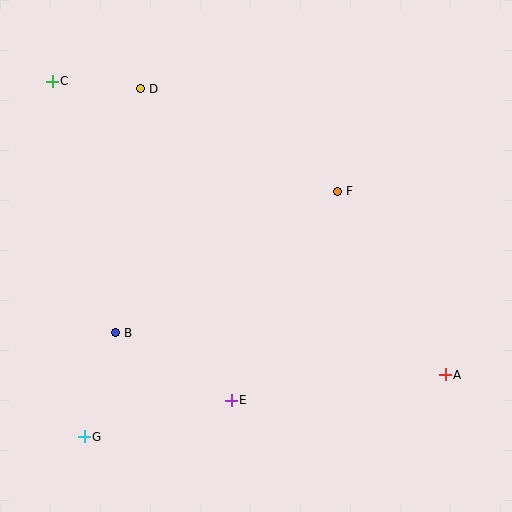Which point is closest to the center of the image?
Point F at (338, 191) is closest to the center.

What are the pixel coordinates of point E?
Point E is at (231, 400).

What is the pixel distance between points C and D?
The distance between C and D is 89 pixels.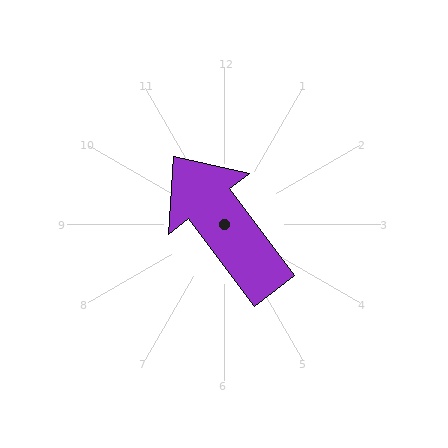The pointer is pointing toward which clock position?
Roughly 11 o'clock.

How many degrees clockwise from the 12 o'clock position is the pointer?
Approximately 323 degrees.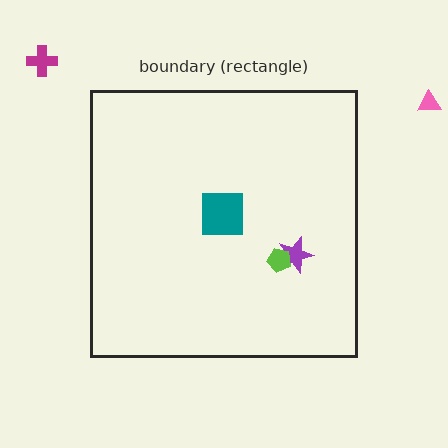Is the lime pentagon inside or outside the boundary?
Inside.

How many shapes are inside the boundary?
3 inside, 2 outside.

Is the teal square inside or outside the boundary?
Inside.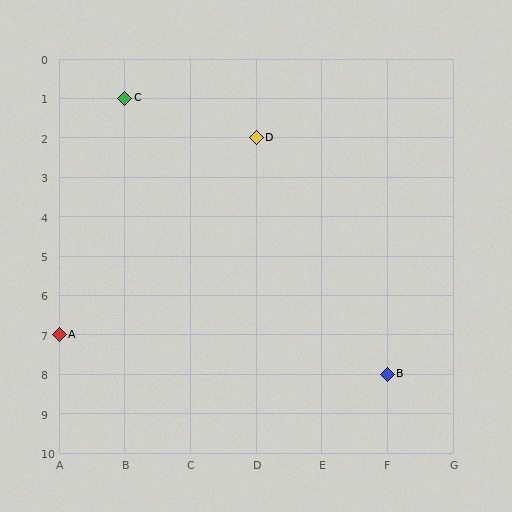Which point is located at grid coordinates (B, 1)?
Point C is at (B, 1).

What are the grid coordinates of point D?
Point D is at grid coordinates (D, 2).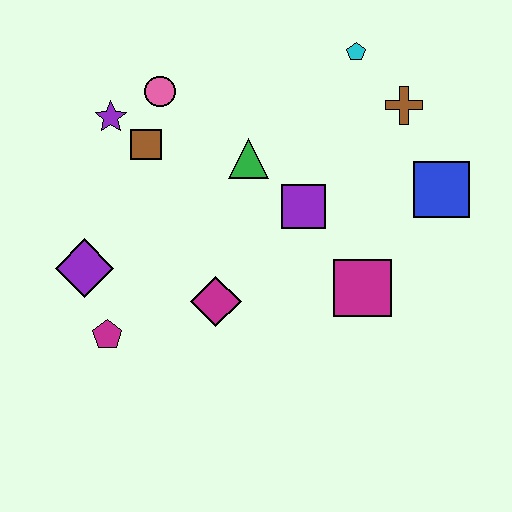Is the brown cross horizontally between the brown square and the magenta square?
No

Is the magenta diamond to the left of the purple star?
No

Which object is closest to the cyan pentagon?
The brown cross is closest to the cyan pentagon.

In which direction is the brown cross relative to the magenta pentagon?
The brown cross is to the right of the magenta pentagon.